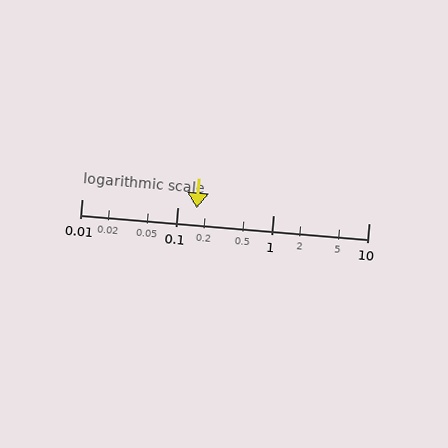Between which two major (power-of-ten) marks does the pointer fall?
The pointer is between 0.1 and 1.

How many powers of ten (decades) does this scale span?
The scale spans 3 decades, from 0.01 to 10.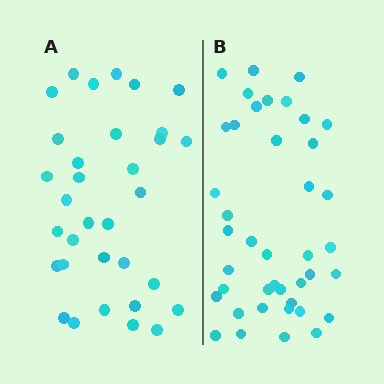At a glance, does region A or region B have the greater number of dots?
Region B (the right region) has more dots.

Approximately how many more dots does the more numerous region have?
Region B has roughly 8 or so more dots than region A.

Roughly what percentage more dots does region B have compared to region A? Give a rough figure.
About 25% more.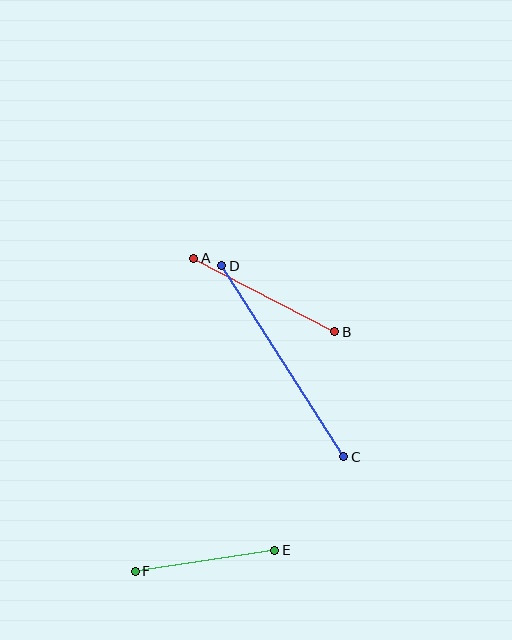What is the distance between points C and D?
The distance is approximately 227 pixels.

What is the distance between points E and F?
The distance is approximately 141 pixels.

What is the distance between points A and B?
The distance is approximately 159 pixels.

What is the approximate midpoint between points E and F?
The midpoint is at approximately (205, 561) pixels.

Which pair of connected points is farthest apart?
Points C and D are farthest apart.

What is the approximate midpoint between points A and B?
The midpoint is at approximately (264, 295) pixels.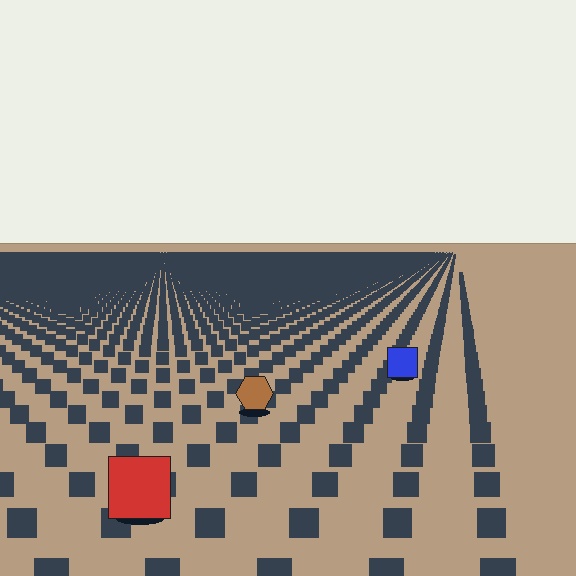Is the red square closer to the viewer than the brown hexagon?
Yes. The red square is closer — you can tell from the texture gradient: the ground texture is coarser near it.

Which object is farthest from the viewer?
The blue square is farthest from the viewer. It appears smaller and the ground texture around it is denser.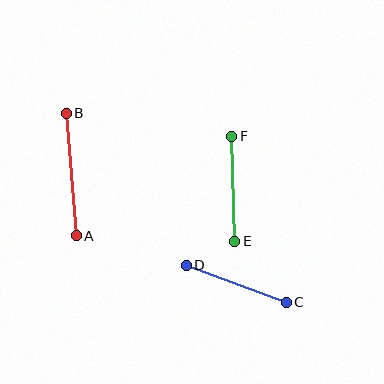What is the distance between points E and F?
The distance is approximately 105 pixels.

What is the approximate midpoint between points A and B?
The midpoint is at approximately (71, 174) pixels.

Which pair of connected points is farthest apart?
Points A and B are farthest apart.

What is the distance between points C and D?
The distance is approximately 107 pixels.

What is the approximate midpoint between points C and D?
The midpoint is at approximately (236, 284) pixels.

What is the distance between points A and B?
The distance is approximately 123 pixels.